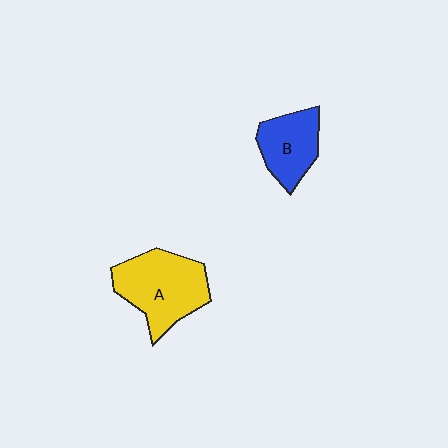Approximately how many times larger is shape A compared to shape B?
Approximately 1.5 times.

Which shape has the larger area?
Shape A (yellow).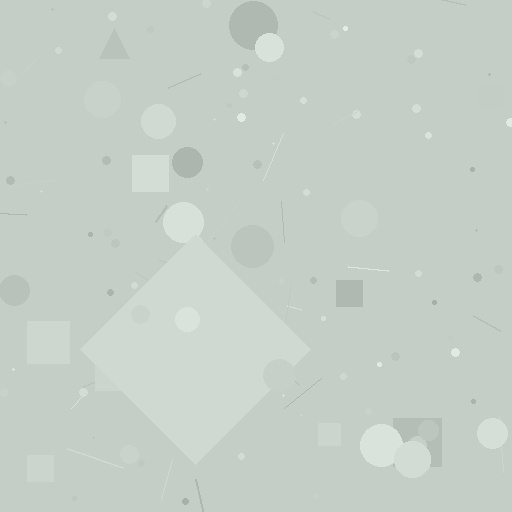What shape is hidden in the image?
A diamond is hidden in the image.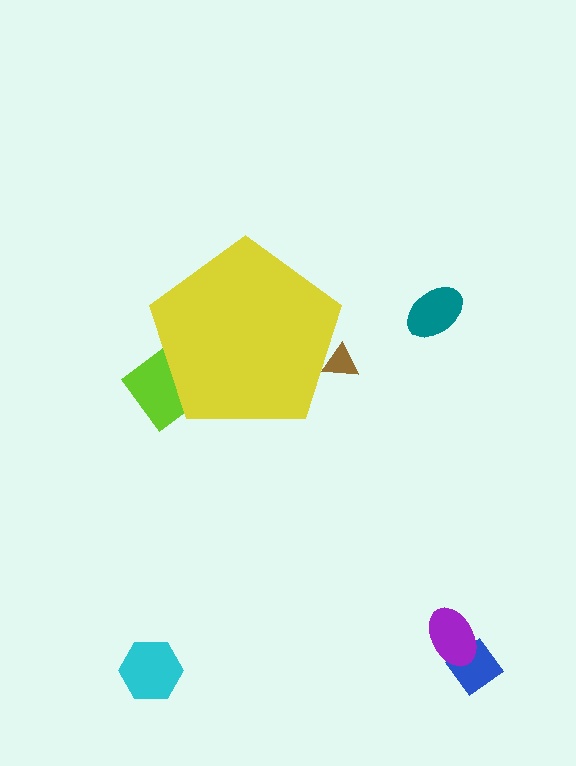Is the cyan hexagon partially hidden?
No, the cyan hexagon is fully visible.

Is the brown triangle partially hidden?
Yes, the brown triangle is partially hidden behind the yellow pentagon.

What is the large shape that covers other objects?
A yellow pentagon.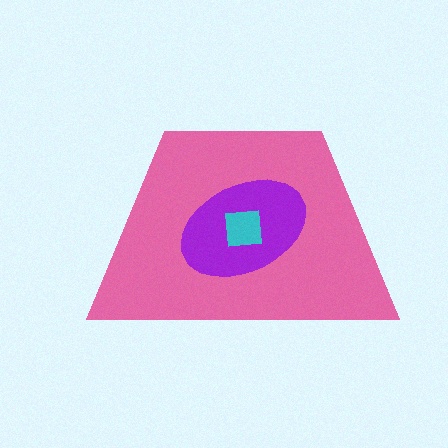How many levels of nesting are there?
3.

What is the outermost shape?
The pink trapezoid.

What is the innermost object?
The cyan square.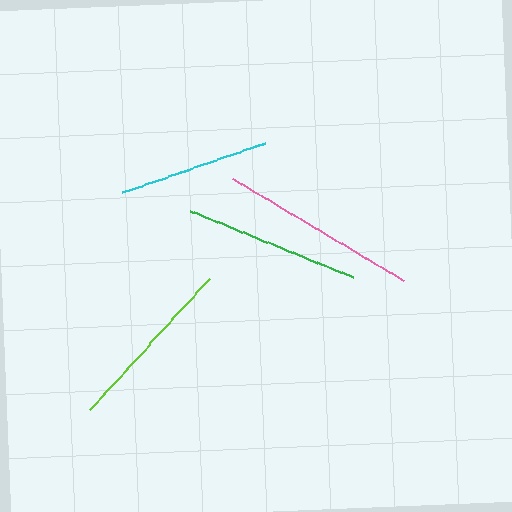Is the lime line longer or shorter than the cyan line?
The lime line is longer than the cyan line.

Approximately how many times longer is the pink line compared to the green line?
The pink line is approximately 1.1 times the length of the green line.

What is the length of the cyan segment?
The cyan segment is approximately 152 pixels long.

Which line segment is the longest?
The pink line is the longest at approximately 199 pixels.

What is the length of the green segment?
The green segment is approximately 175 pixels long.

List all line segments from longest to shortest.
From longest to shortest: pink, lime, green, cyan.